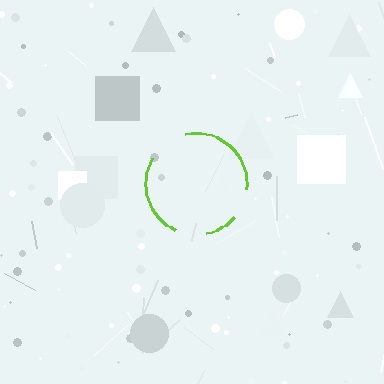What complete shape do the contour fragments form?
The contour fragments form a circle.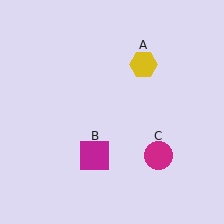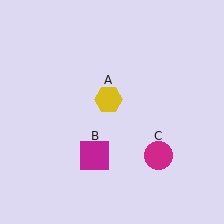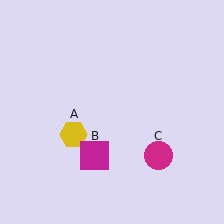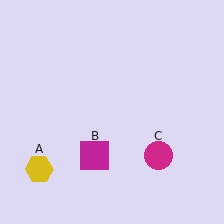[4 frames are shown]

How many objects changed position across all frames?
1 object changed position: yellow hexagon (object A).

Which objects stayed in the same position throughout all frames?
Magenta square (object B) and magenta circle (object C) remained stationary.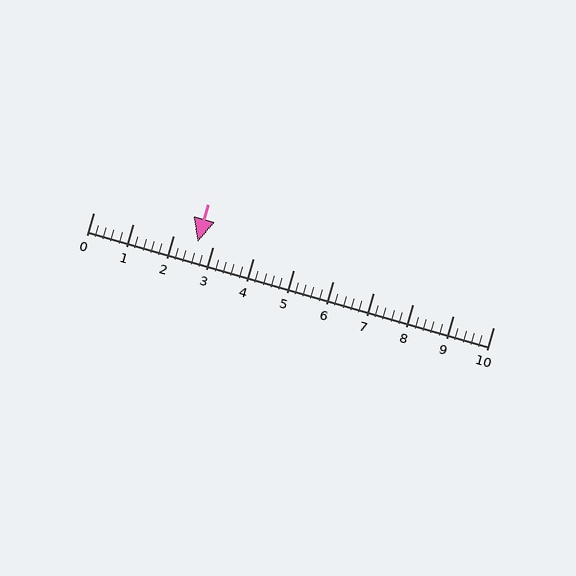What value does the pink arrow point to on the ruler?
The pink arrow points to approximately 2.6.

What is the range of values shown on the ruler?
The ruler shows values from 0 to 10.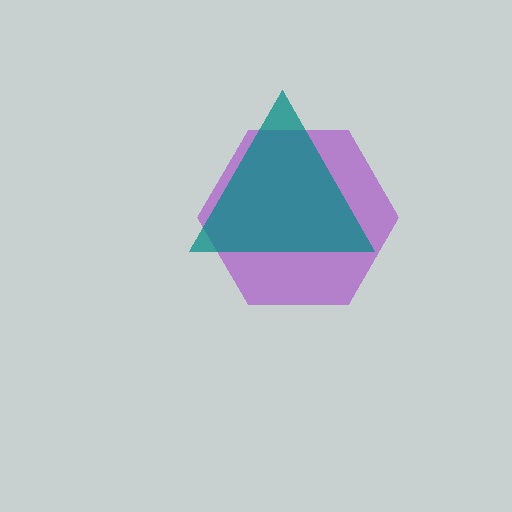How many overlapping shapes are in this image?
There are 2 overlapping shapes in the image.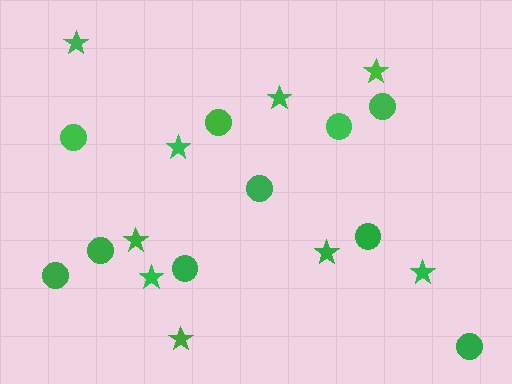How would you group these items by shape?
There are 2 groups: one group of stars (9) and one group of circles (10).